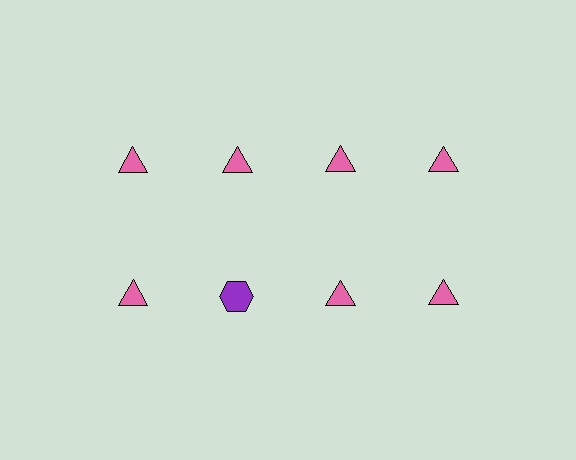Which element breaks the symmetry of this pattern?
The purple hexagon in the second row, second from left column breaks the symmetry. All other shapes are pink triangles.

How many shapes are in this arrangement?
There are 8 shapes arranged in a grid pattern.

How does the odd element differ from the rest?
It differs in both color (purple instead of pink) and shape (hexagon instead of triangle).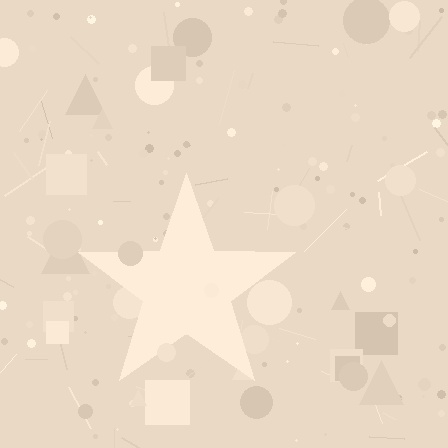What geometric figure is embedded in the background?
A star is embedded in the background.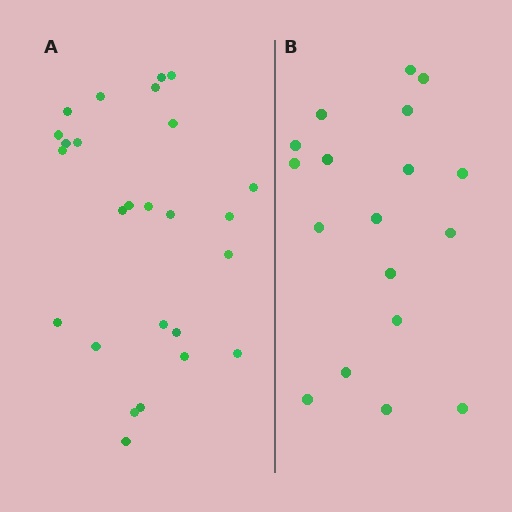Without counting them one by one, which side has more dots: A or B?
Region A (the left region) has more dots.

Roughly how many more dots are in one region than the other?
Region A has roughly 8 or so more dots than region B.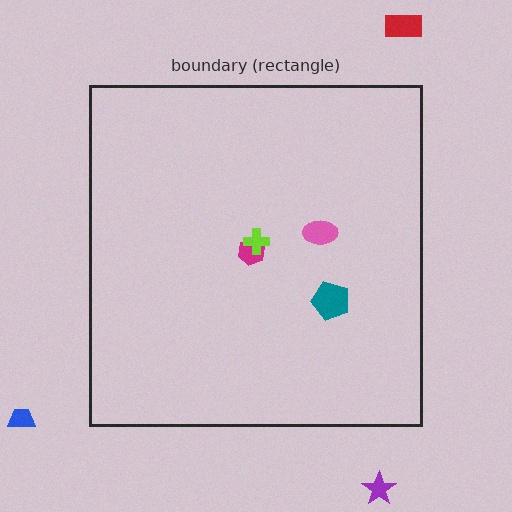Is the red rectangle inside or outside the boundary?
Outside.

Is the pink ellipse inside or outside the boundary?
Inside.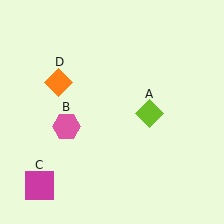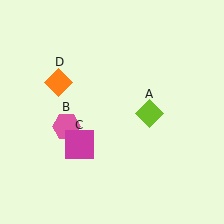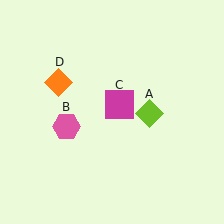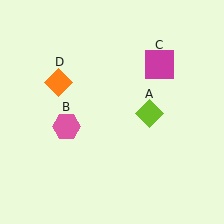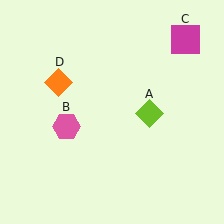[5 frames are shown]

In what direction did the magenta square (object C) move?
The magenta square (object C) moved up and to the right.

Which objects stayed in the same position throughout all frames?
Lime diamond (object A) and pink hexagon (object B) and orange diamond (object D) remained stationary.